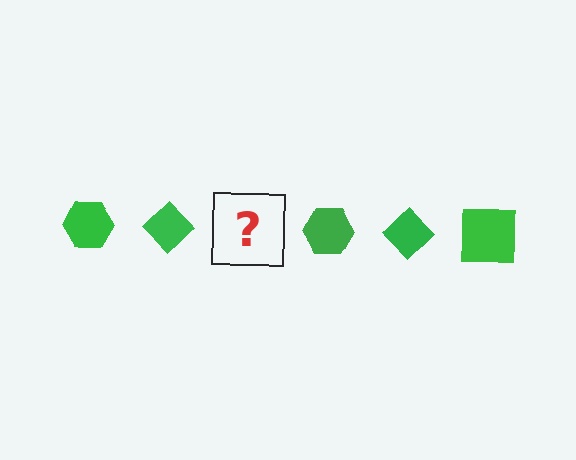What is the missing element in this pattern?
The missing element is a green square.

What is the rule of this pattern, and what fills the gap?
The rule is that the pattern cycles through hexagon, diamond, square shapes in green. The gap should be filled with a green square.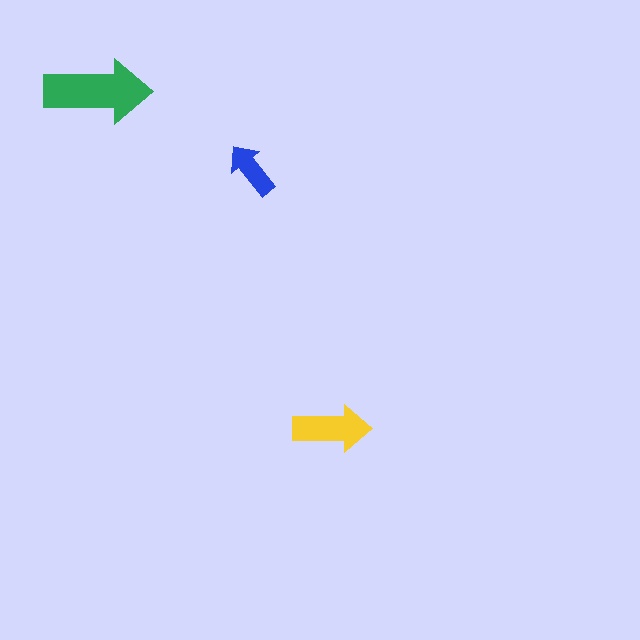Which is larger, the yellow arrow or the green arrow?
The green one.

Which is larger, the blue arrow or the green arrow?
The green one.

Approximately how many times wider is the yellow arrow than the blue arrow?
About 1.5 times wider.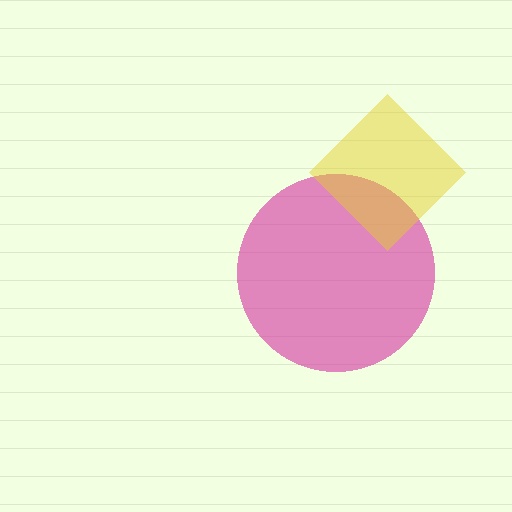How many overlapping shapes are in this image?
There are 2 overlapping shapes in the image.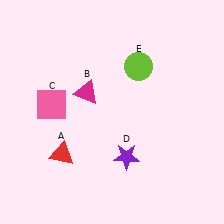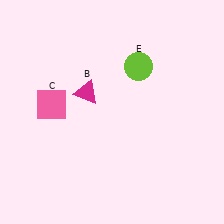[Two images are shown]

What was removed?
The purple star (D), the red triangle (A) were removed in Image 2.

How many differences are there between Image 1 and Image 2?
There are 2 differences between the two images.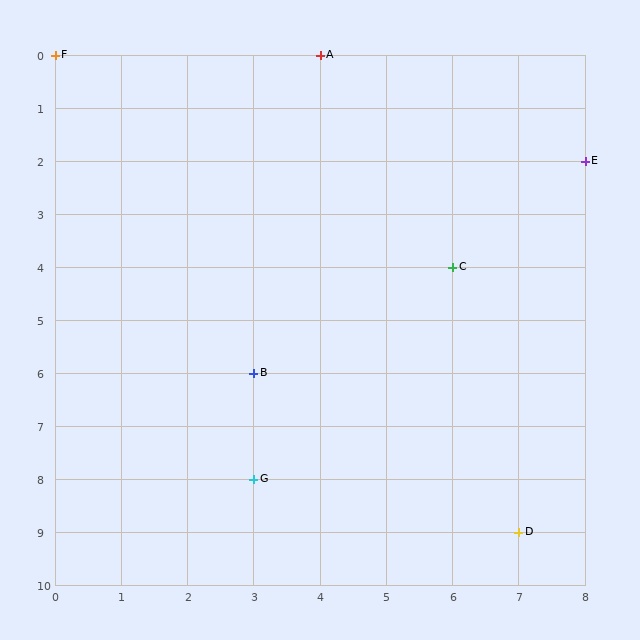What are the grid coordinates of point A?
Point A is at grid coordinates (4, 0).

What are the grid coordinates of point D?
Point D is at grid coordinates (7, 9).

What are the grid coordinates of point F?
Point F is at grid coordinates (0, 0).